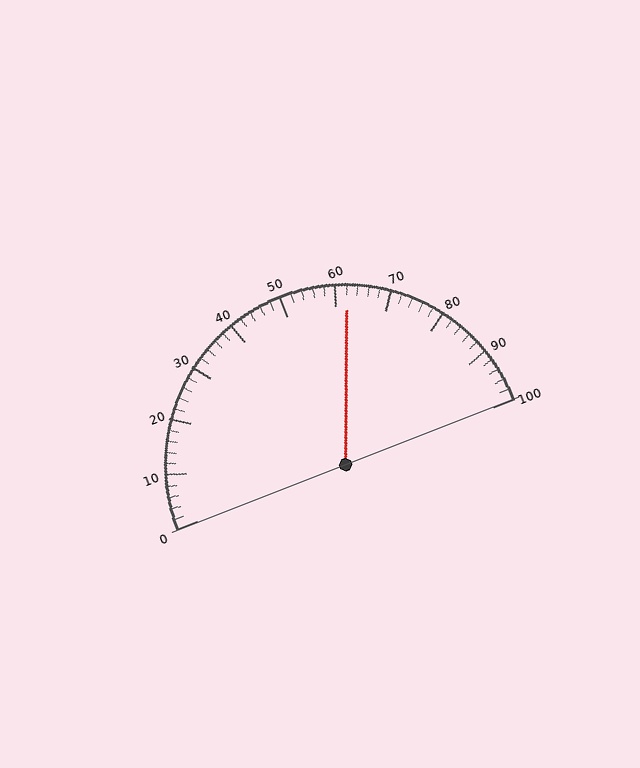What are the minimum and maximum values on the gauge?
The gauge ranges from 0 to 100.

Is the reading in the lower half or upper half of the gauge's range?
The reading is in the upper half of the range (0 to 100).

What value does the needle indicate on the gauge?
The needle indicates approximately 62.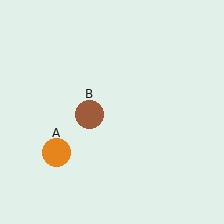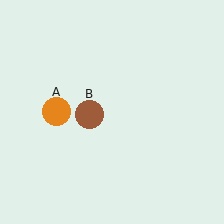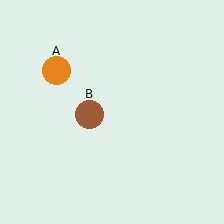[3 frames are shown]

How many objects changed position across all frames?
1 object changed position: orange circle (object A).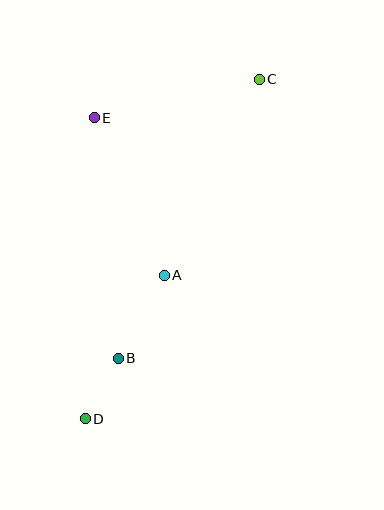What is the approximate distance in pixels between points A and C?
The distance between A and C is approximately 218 pixels.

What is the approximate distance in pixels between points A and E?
The distance between A and E is approximately 172 pixels.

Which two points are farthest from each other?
Points C and D are farthest from each other.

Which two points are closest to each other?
Points B and D are closest to each other.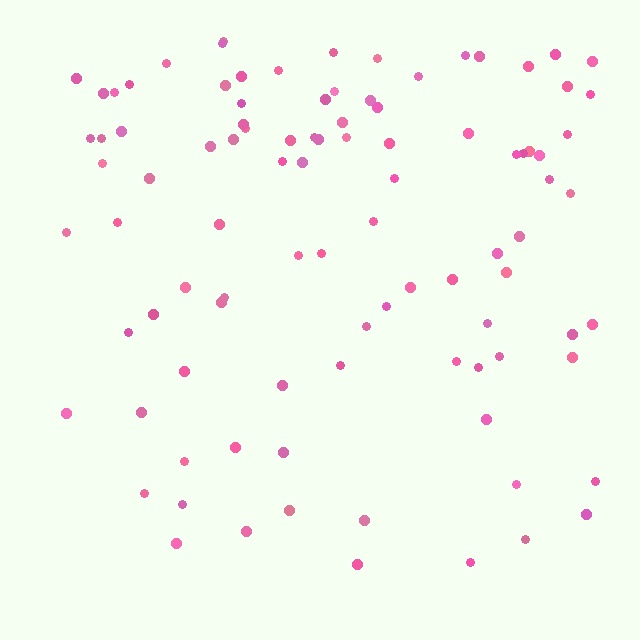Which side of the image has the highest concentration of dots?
The top.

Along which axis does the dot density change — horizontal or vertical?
Vertical.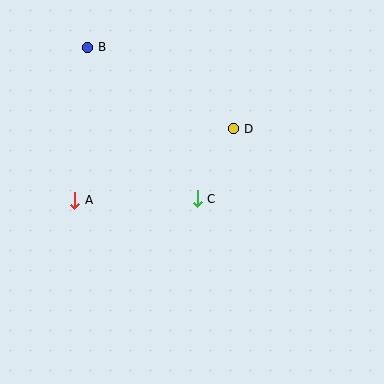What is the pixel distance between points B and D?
The distance between B and D is 167 pixels.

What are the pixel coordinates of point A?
Point A is at (75, 201).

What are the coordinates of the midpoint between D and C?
The midpoint between D and C is at (216, 164).